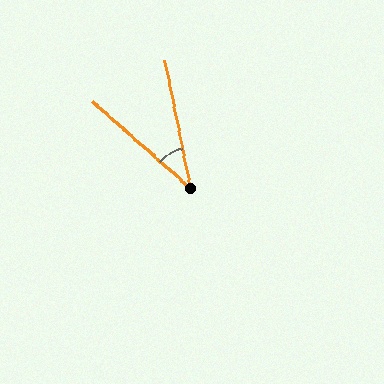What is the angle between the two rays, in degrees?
Approximately 37 degrees.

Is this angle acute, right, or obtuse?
It is acute.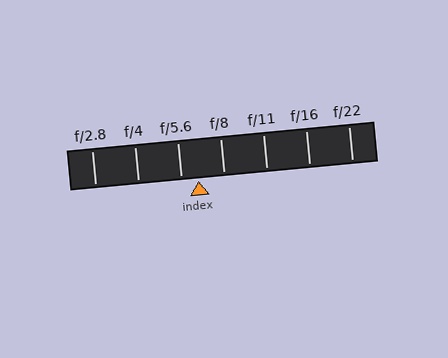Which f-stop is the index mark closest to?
The index mark is closest to f/5.6.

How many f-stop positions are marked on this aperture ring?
There are 7 f-stop positions marked.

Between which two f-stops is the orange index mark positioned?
The index mark is between f/5.6 and f/8.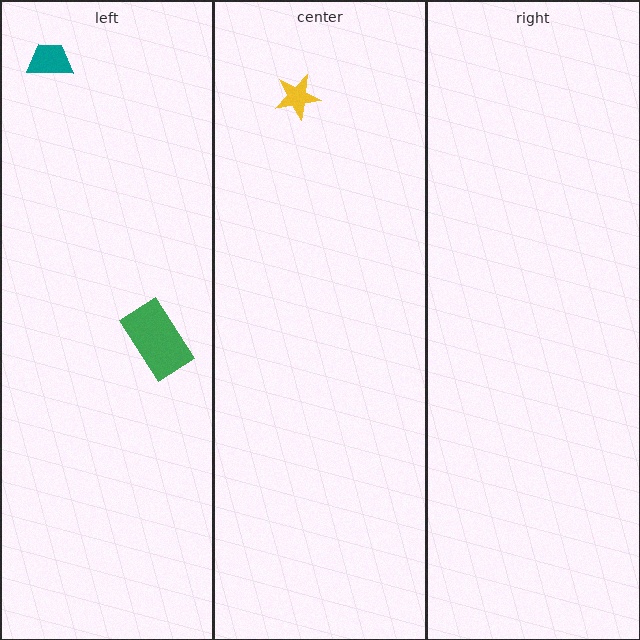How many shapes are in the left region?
2.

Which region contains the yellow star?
The center region.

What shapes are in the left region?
The teal trapezoid, the green rectangle.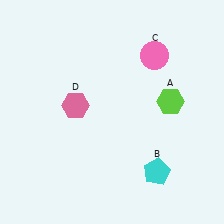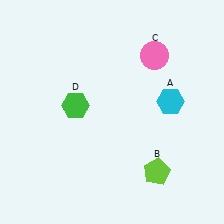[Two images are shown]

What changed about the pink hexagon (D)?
In Image 1, D is pink. In Image 2, it changed to green.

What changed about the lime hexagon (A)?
In Image 1, A is lime. In Image 2, it changed to cyan.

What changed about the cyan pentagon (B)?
In Image 1, B is cyan. In Image 2, it changed to lime.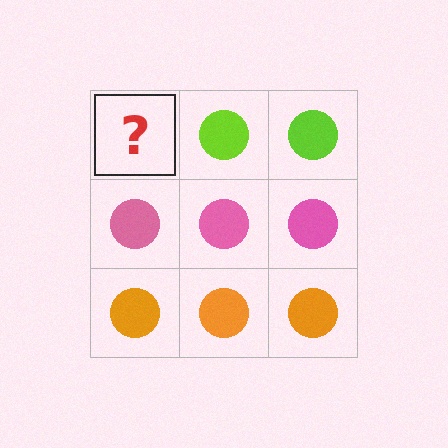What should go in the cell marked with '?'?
The missing cell should contain a lime circle.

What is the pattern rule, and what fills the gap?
The rule is that each row has a consistent color. The gap should be filled with a lime circle.